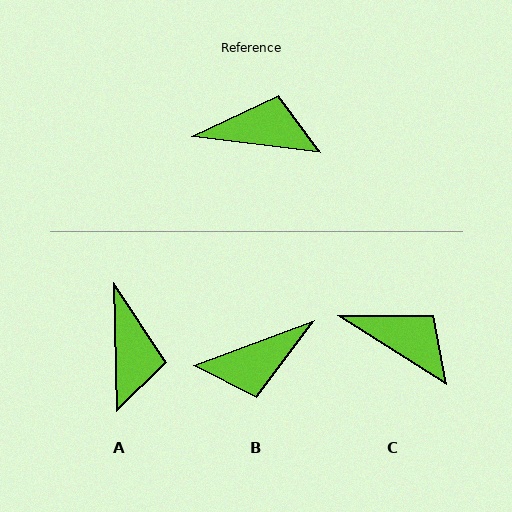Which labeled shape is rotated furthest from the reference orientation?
B, about 153 degrees away.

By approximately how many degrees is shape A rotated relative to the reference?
Approximately 82 degrees clockwise.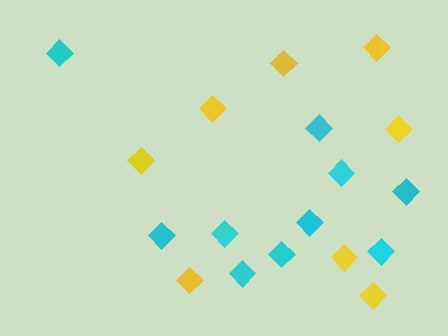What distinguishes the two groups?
There are 2 groups: one group of yellow diamonds (8) and one group of cyan diamonds (10).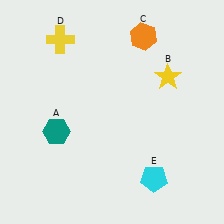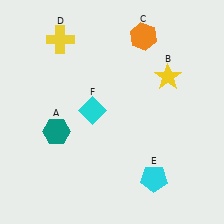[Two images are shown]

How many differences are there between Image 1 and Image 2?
There is 1 difference between the two images.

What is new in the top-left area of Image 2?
A cyan diamond (F) was added in the top-left area of Image 2.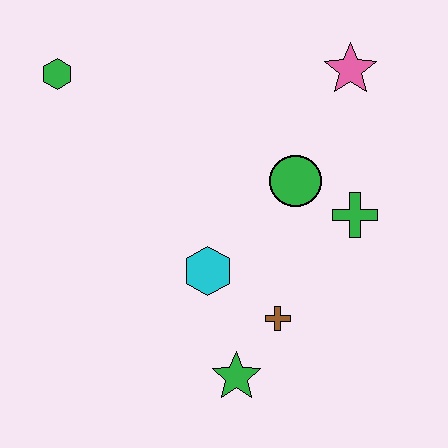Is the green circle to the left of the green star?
No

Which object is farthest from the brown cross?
The green hexagon is farthest from the brown cross.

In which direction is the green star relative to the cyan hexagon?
The green star is below the cyan hexagon.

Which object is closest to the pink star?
The green circle is closest to the pink star.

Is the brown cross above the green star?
Yes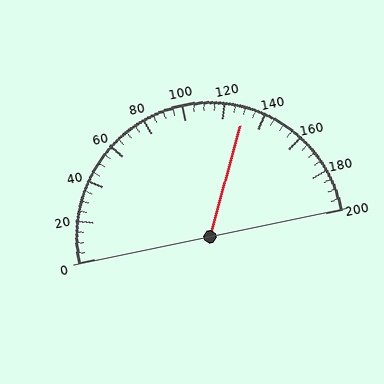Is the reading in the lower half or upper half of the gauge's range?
The reading is in the upper half of the range (0 to 200).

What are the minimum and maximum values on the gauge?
The gauge ranges from 0 to 200.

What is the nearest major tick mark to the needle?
The nearest major tick mark is 120.